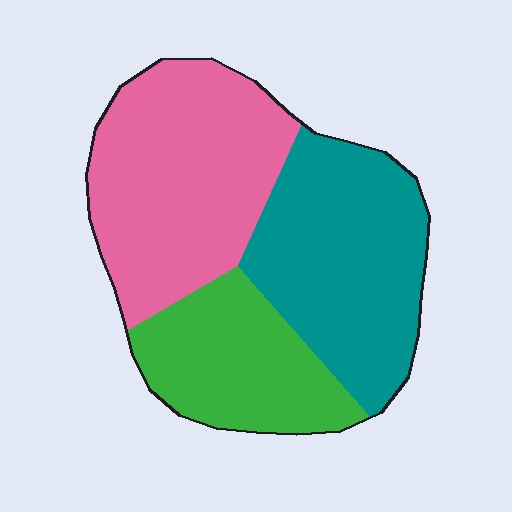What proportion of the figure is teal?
Teal covers 36% of the figure.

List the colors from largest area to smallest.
From largest to smallest: pink, teal, green.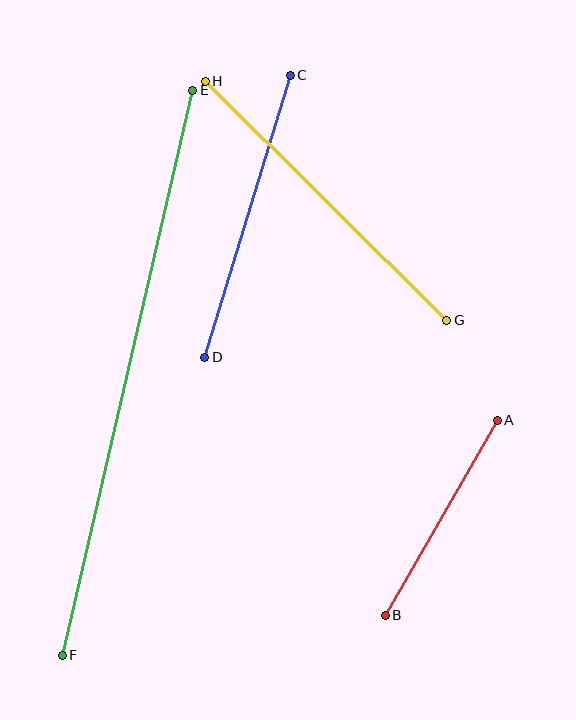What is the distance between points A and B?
The distance is approximately 225 pixels.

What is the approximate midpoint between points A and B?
The midpoint is at approximately (441, 518) pixels.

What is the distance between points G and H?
The distance is approximately 340 pixels.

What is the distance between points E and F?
The distance is approximately 580 pixels.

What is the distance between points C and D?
The distance is approximately 295 pixels.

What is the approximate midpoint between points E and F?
The midpoint is at approximately (128, 373) pixels.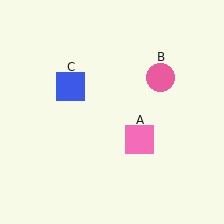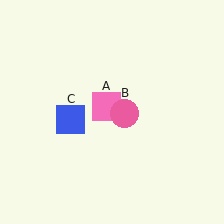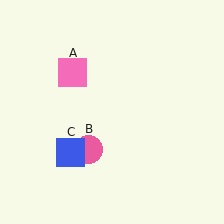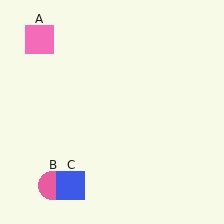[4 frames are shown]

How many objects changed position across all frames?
3 objects changed position: pink square (object A), pink circle (object B), blue square (object C).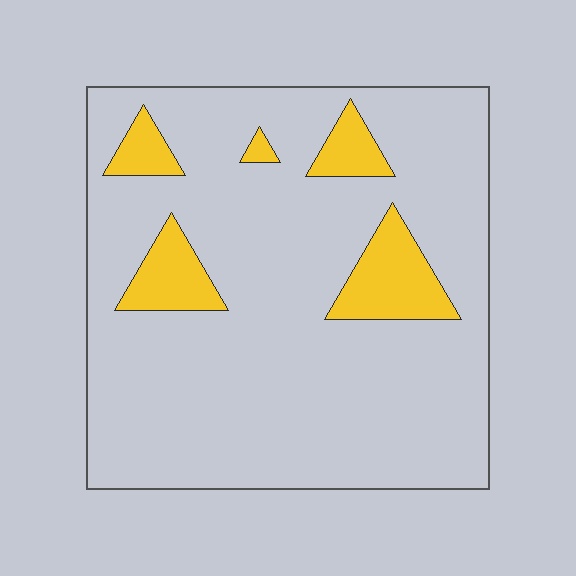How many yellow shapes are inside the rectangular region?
5.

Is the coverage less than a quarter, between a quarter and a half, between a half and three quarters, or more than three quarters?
Less than a quarter.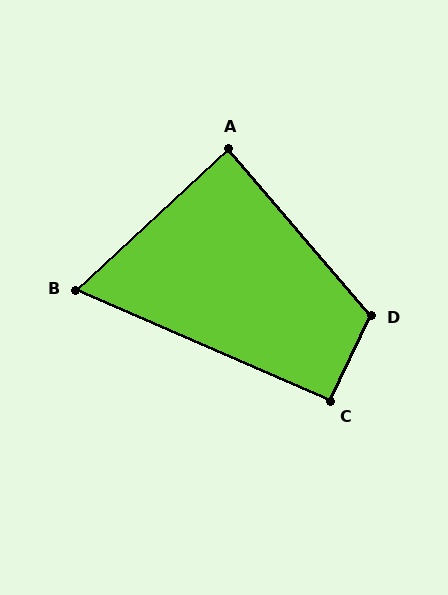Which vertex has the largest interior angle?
D, at approximately 114 degrees.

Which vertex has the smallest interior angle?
B, at approximately 66 degrees.